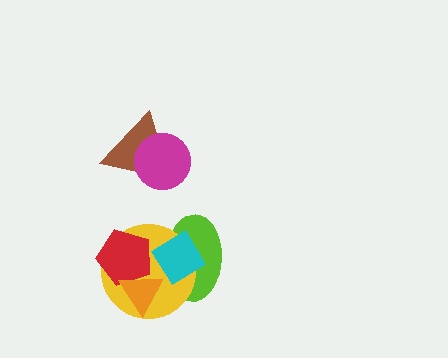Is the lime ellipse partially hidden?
Yes, it is partially covered by another shape.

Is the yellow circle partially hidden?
Yes, it is partially covered by another shape.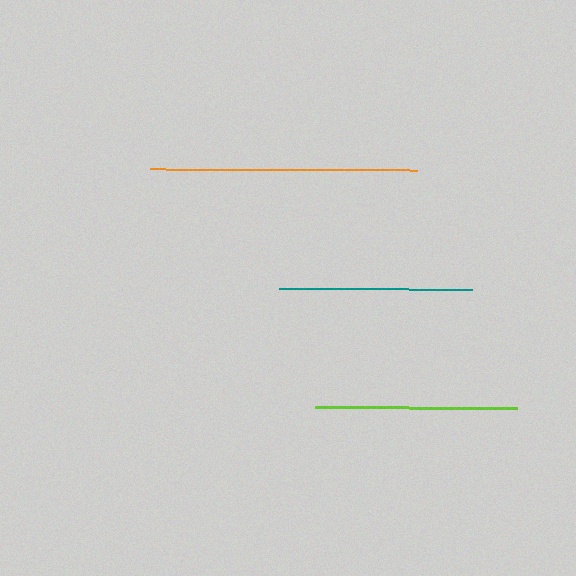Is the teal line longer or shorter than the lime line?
The lime line is longer than the teal line.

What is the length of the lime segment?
The lime segment is approximately 202 pixels long.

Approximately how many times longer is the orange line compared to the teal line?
The orange line is approximately 1.4 times the length of the teal line.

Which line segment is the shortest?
The teal line is the shortest at approximately 193 pixels.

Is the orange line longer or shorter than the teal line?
The orange line is longer than the teal line.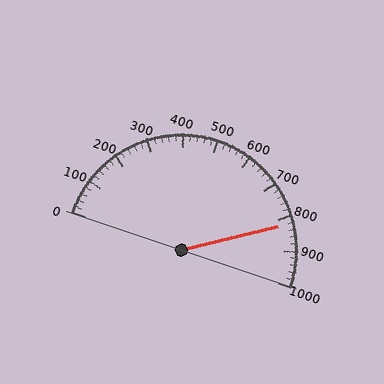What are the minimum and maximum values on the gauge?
The gauge ranges from 0 to 1000.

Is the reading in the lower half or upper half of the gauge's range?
The reading is in the upper half of the range (0 to 1000).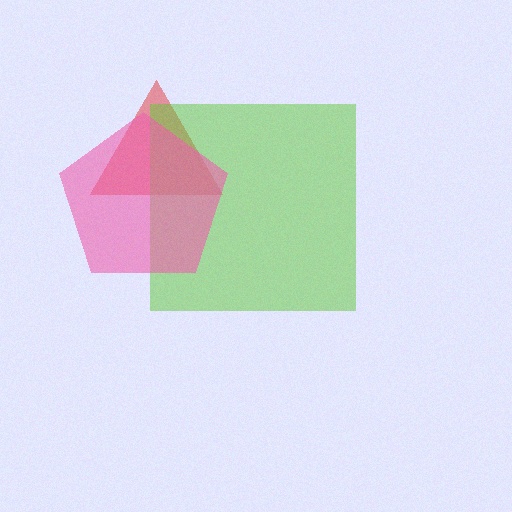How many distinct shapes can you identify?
There are 3 distinct shapes: a red triangle, a lime square, a pink pentagon.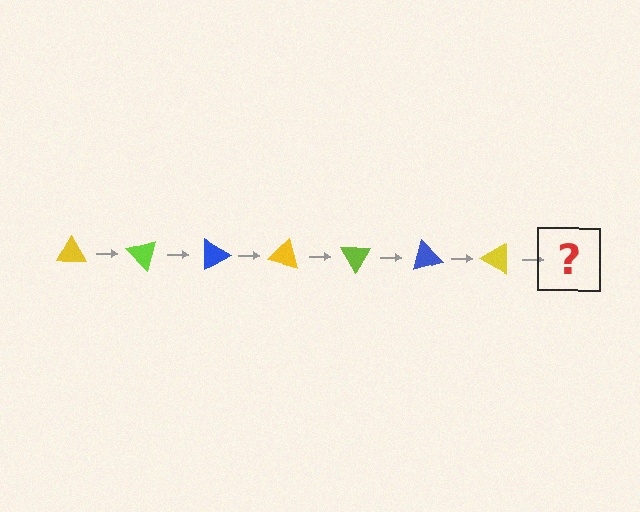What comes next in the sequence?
The next element should be a lime triangle, rotated 315 degrees from the start.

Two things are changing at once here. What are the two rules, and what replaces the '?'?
The two rules are that it rotates 45 degrees each step and the color cycles through yellow, lime, and blue. The '?' should be a lime triangle, rotated 315 degrees from the start.